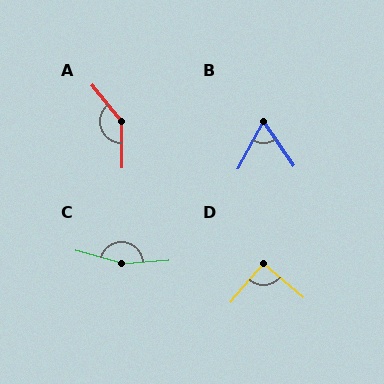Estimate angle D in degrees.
Approximately 90 degrees.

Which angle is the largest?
C, at approximately 160 degrees.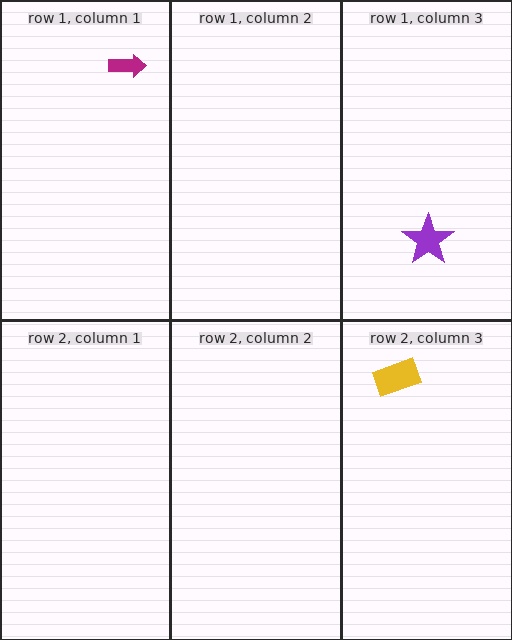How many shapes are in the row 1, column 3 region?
1.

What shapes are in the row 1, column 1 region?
The magenta arrow.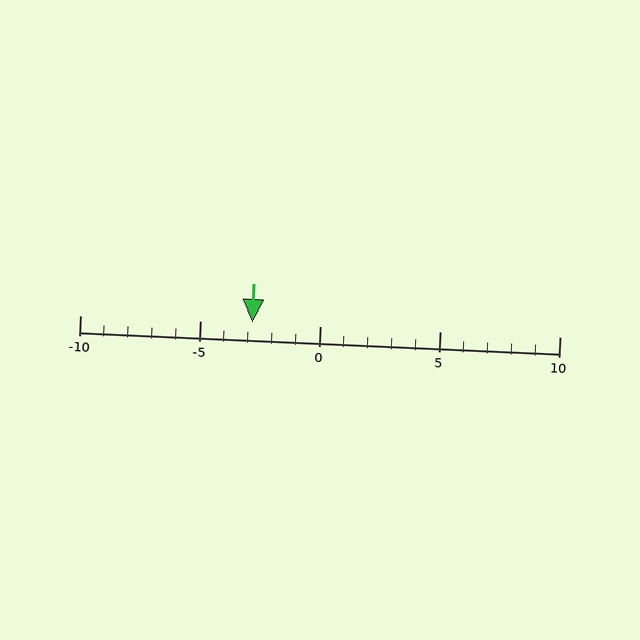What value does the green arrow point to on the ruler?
The green arrow points to approximately -3.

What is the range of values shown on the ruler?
The ruler shows values from -10 to 10.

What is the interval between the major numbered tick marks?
The major tick marks are spaced 5 units apart.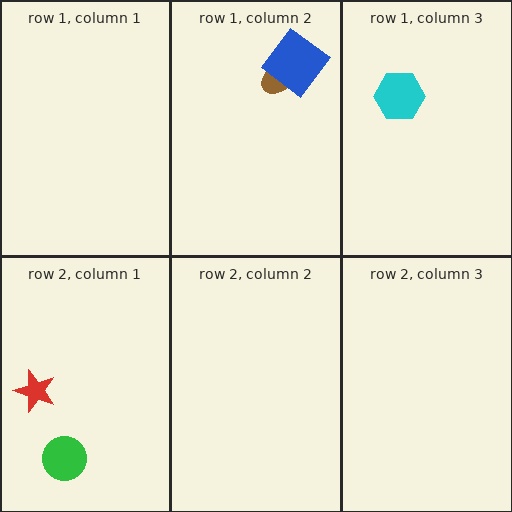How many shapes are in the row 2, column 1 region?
2.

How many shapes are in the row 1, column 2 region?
2.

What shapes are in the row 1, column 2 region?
The brown ellipse, the blue diamond.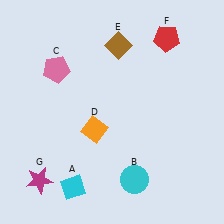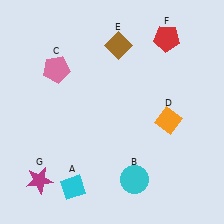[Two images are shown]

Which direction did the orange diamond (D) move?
The orange diamond (D) moved right.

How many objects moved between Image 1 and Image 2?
1 object moved between the two images.